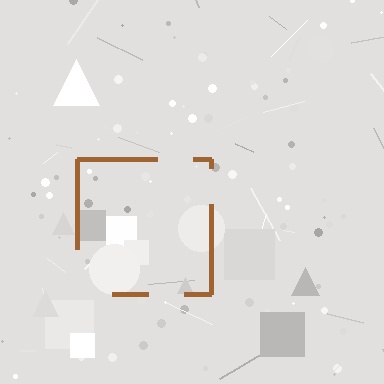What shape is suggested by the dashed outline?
The dashed outline suggests a square.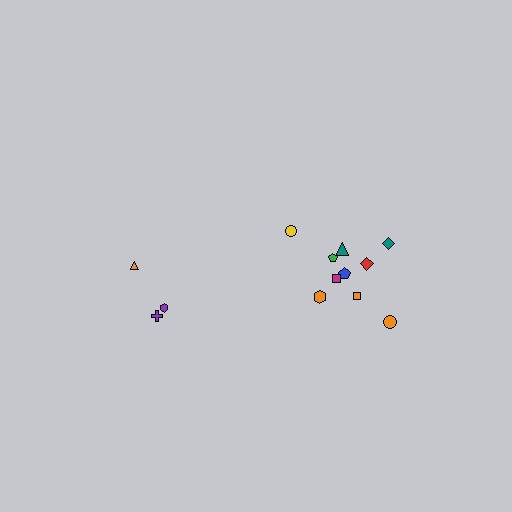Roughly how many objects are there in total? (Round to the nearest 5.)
Roughly 15 objects in total.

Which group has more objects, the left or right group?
The right group.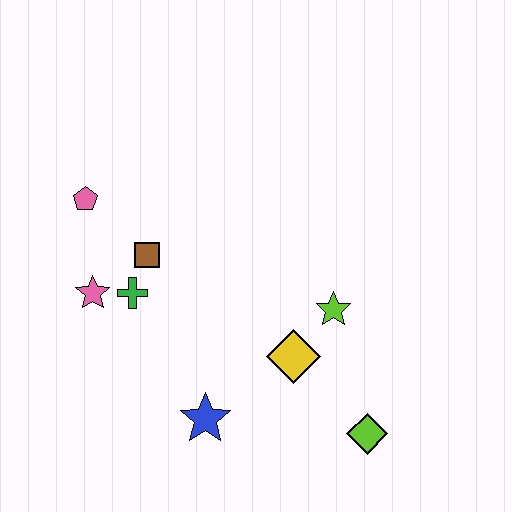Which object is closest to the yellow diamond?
The lime star is closest to the yellow diamond.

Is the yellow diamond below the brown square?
Yes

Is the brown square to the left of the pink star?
No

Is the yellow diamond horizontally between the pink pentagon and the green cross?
No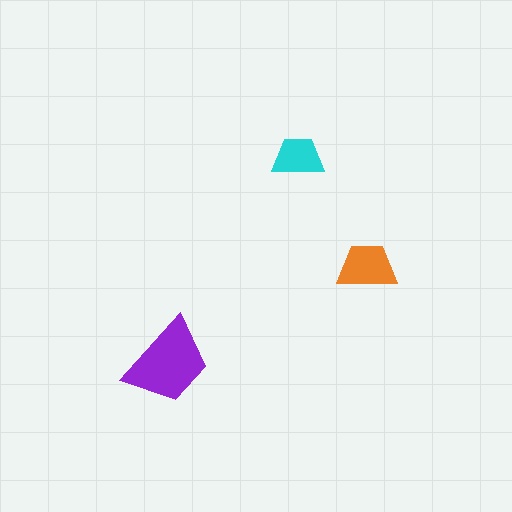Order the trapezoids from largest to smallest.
the purple one, the orange one, the cyan one.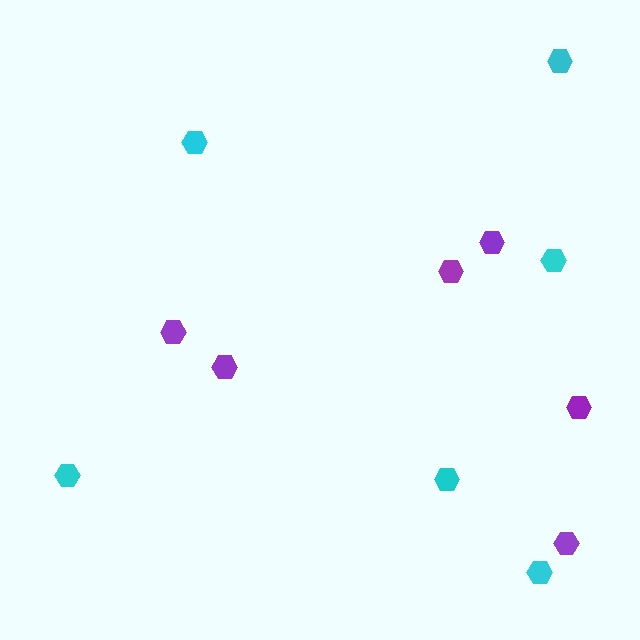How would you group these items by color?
There are 2 groups: one group of purple hexagons (6) and one group of cyan hexagons (6).